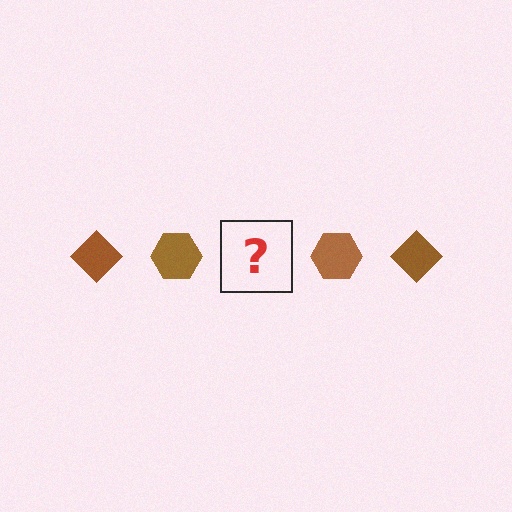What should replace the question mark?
The question mark should be replaced with a brown diamond.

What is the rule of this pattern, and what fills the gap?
The rule is that the pattern cycles through diamond, hexagon shapes in brown. The gap should be filled with a brown diamond.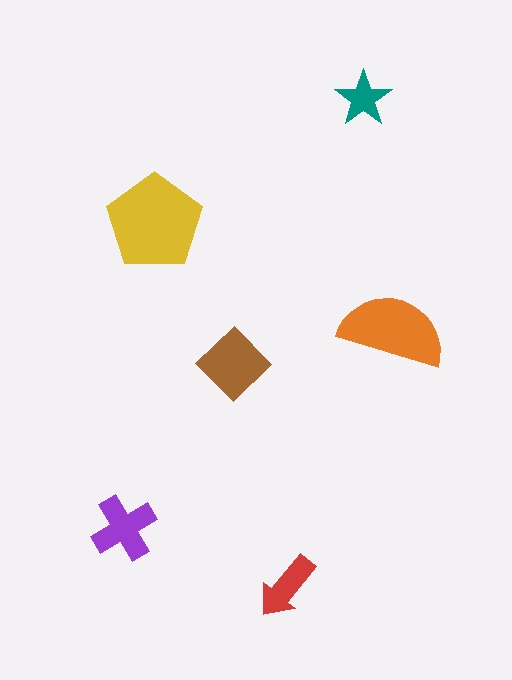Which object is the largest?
The yellow pentagon.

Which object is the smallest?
The teal star.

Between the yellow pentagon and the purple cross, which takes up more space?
The yellow pentagon.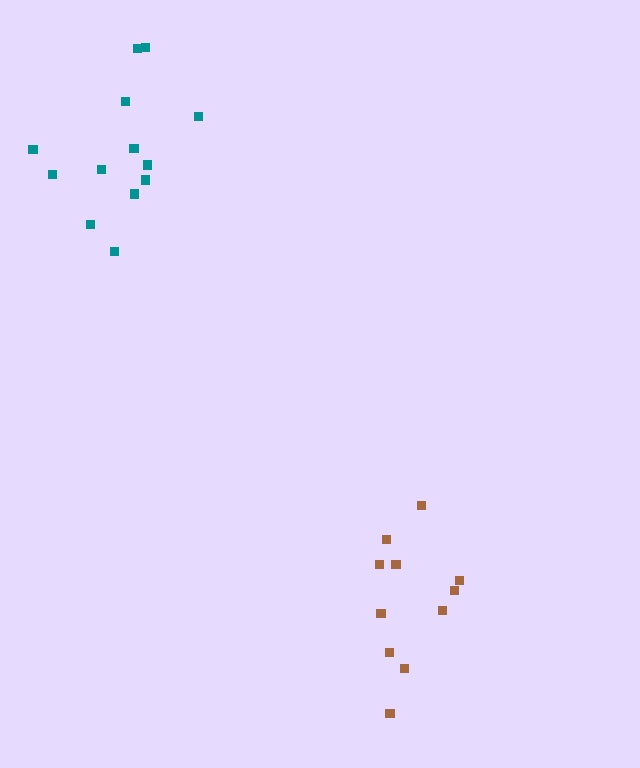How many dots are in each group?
Group 1: 11 dots, Group 2: 13 dots (24 total).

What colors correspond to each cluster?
The clusters are colored: brown, teal.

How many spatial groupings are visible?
There are 2 spatial groupings.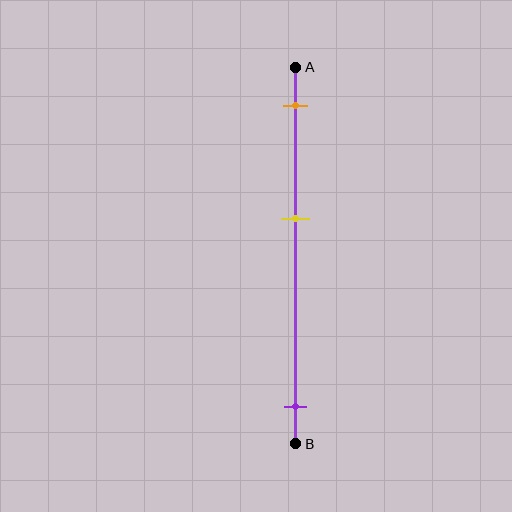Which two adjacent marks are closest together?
The orange and yellow marks are the closest adjacent pair.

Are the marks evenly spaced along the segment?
No, the marks are not evenly spaced.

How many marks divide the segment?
There are 3 marks dividing the segment.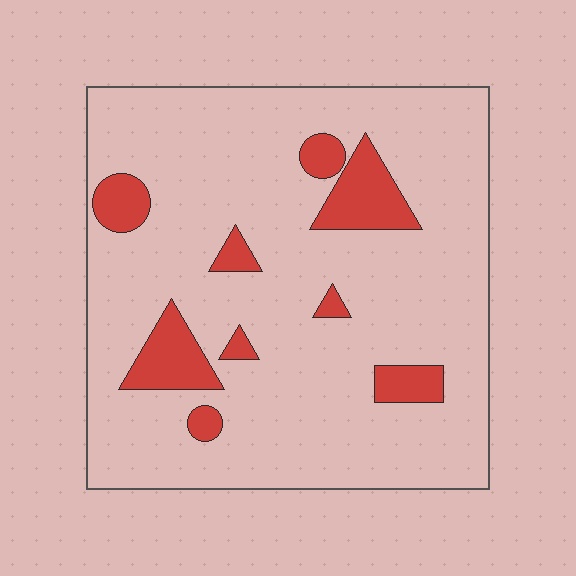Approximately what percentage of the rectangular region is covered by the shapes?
Approximately 15%.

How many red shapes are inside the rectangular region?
9.